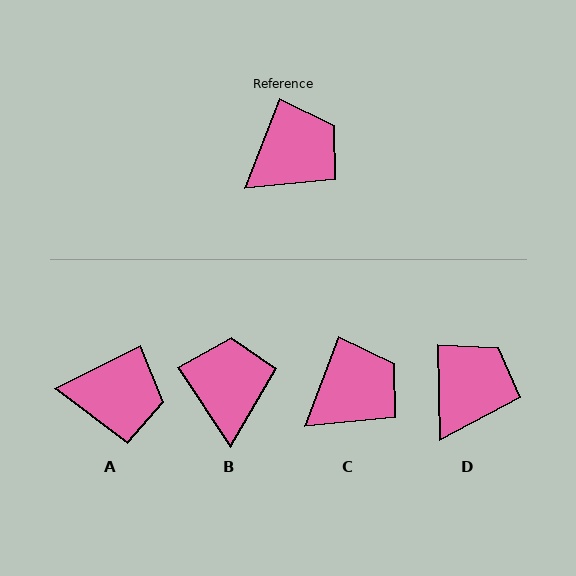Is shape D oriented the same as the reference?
No, it is off by about 22 degrees.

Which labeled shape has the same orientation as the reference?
C.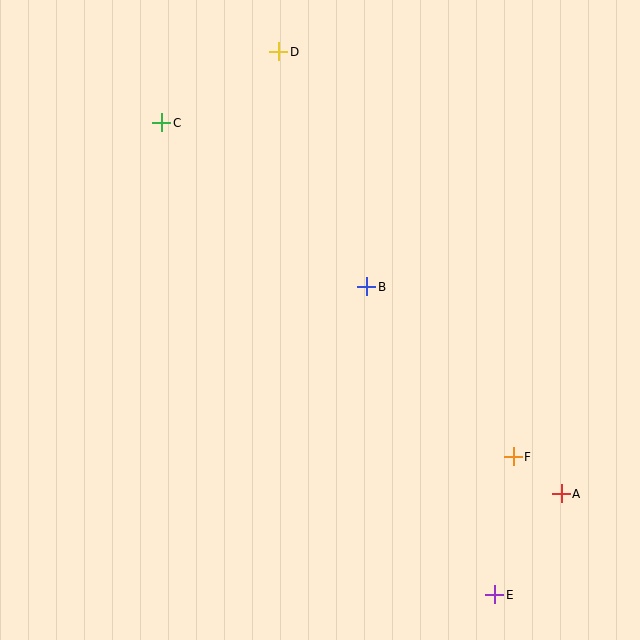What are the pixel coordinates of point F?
Point F is at (513, 457).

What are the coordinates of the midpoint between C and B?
The midpoint between C and B is at (264, 205).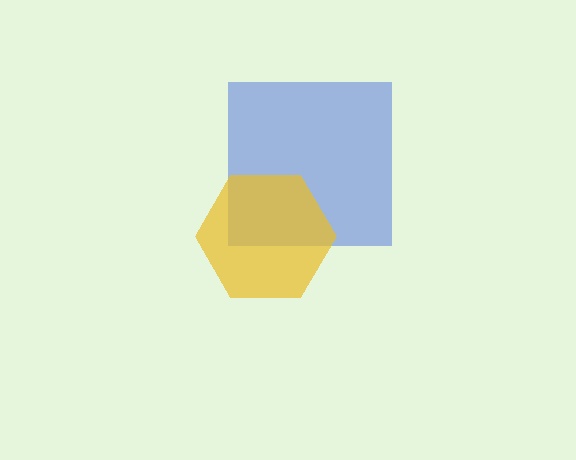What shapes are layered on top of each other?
The layered shapes are: a blue square, a yellow hexagon.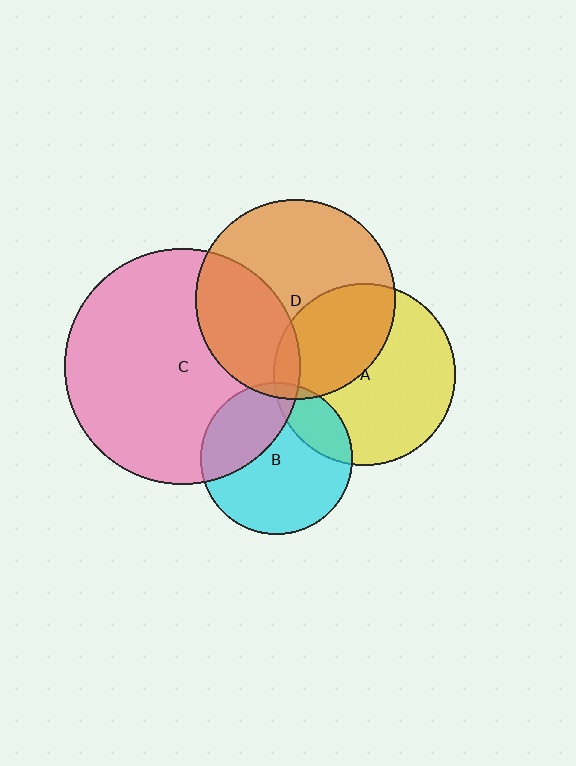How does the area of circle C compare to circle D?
Approximately 1.4 times.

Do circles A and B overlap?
Yes.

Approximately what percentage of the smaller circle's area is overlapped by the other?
Approximately 20%.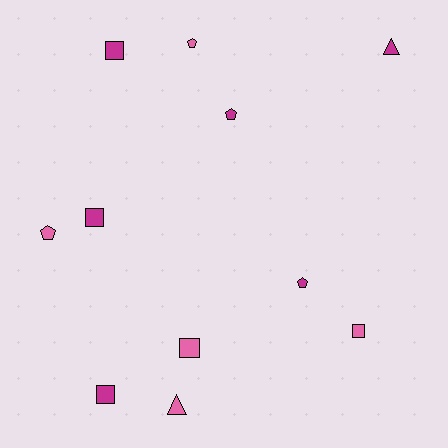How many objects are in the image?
There are 11 objects.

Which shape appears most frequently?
Square, with 5 objects.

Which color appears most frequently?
Magenta, with 6 objects.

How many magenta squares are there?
There are 3 magenta squares.